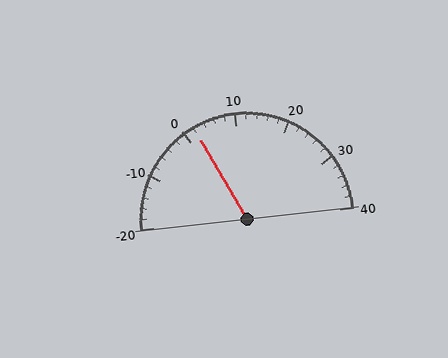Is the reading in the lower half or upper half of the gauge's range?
The reading is in the lower half of the range (-20 to 40).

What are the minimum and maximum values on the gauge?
The gauge ranges from -20 to 40.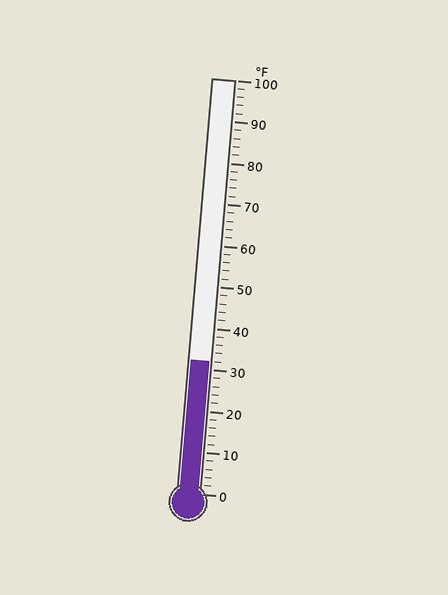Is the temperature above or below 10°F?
The temperature is above 10°F.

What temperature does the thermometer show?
The thermometer shows approximately 32°F.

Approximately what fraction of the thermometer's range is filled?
The thermometer is filled to approximately 30% of its range.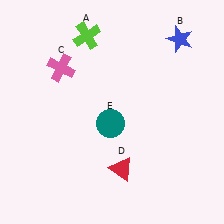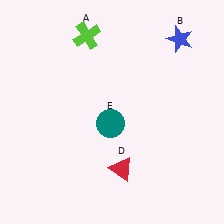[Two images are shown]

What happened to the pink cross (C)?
The pink cross (C) was removed in Image 2. It was in the top-left area of Image 1.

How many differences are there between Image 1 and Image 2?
There is 1 difference between the two images.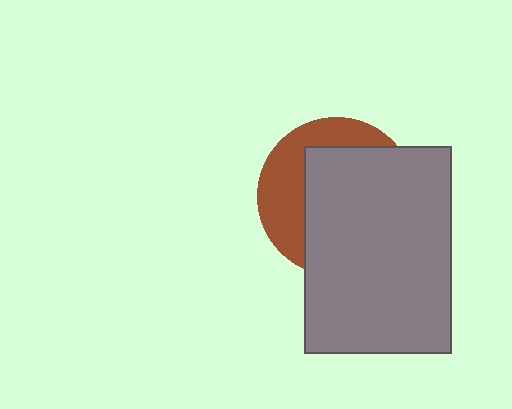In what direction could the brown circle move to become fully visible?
The brown circle could move left. That would shift it out from behind the gray rectangle entirely.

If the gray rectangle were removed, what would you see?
You would see the complete brown circle.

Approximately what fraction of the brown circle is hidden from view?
Roughly 65% of the brown circle is hidden behind the gray rectangle.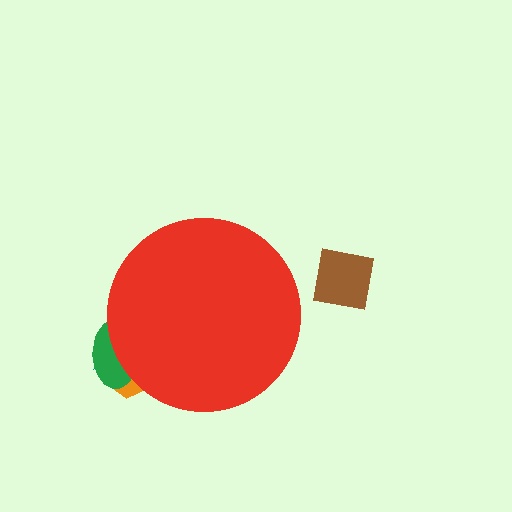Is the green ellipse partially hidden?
Yes, the green ellipse is partially hidden behind the red circle.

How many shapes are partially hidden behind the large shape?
3 shapes are partially hidden.